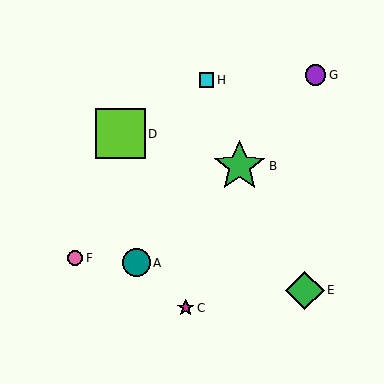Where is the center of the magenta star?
The center of the magenta star is at (186, 308).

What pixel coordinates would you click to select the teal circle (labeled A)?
Click at (136, 262) to select the teal circle A.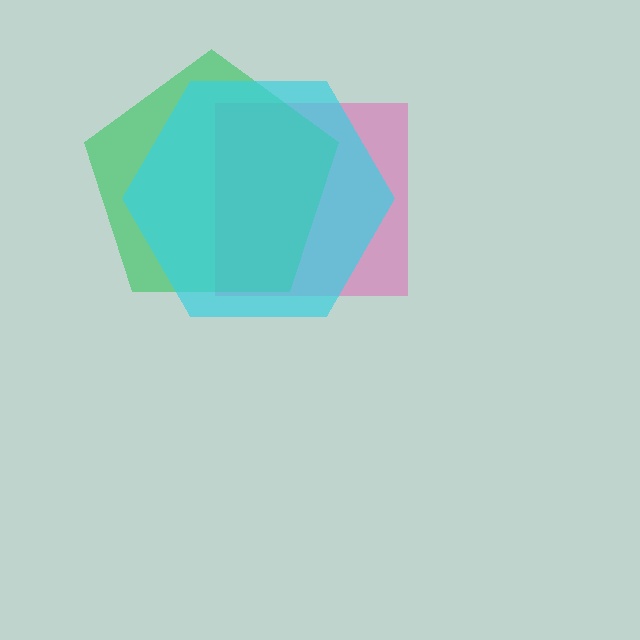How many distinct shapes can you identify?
There are 3 distinct shapes: a pink square, a green pentagon, a cyan hexagon.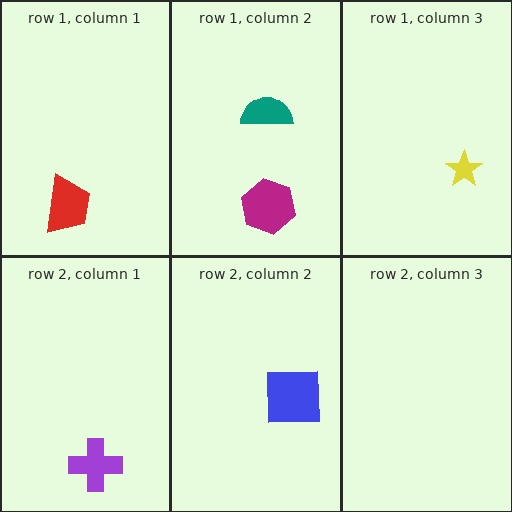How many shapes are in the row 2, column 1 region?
1.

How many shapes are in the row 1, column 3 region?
1.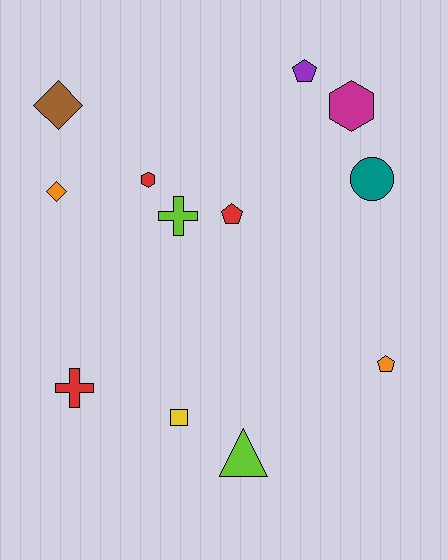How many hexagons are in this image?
There are 2 hexagons.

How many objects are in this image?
There are 12 objects.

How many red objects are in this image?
There are 3 red objects.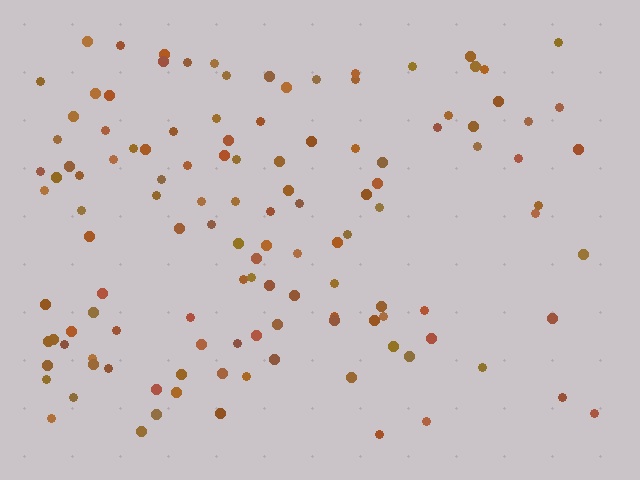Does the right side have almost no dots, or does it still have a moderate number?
Still a moderate number, just noticeably fewer than the left.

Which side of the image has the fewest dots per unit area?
The right.